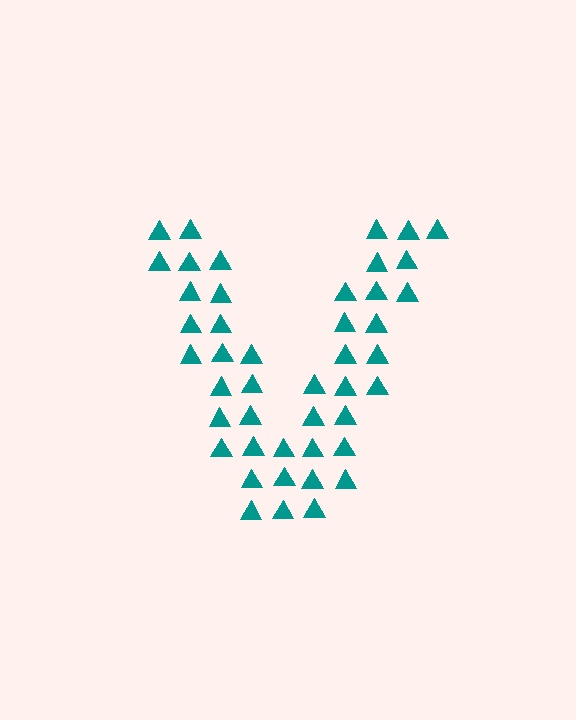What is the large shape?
The large shape is the letter V.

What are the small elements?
The small elements are triangles.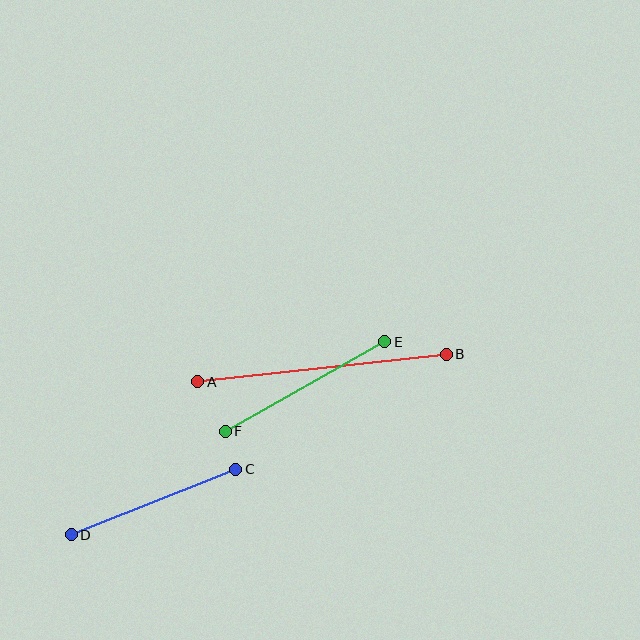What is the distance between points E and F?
The distance is approximately 183 pixels.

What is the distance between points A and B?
The distance is approximately 250 pixels.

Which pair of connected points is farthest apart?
Points A and B are farthest apart.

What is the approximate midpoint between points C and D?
The midpoint is at approximately (154, 502) pixels.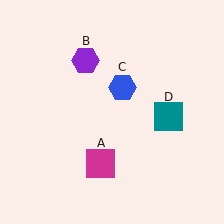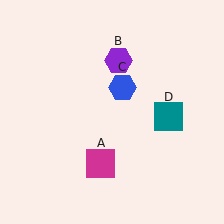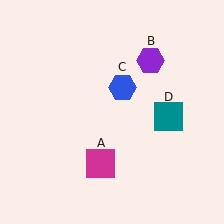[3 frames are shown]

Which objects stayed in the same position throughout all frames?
Magenta square (object A) and blue hexagon (object C) and teal square (object D) remained stationary.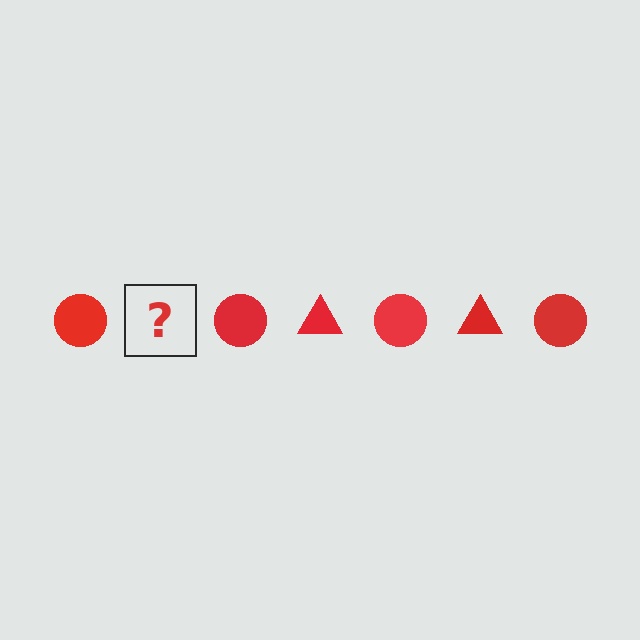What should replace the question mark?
The question mark should be replaced with a red triangle.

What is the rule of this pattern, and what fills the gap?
The rule is that the pattern cycles through circle, triangle shapes in red. The gap should be filled with a red triangle.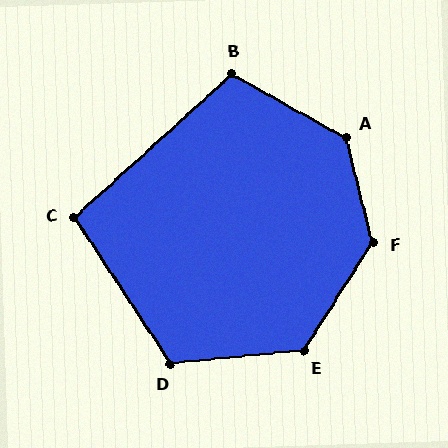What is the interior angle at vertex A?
Approximately 133 degrees (obtuse).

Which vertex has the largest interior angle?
F, at approximately 134 degrees.